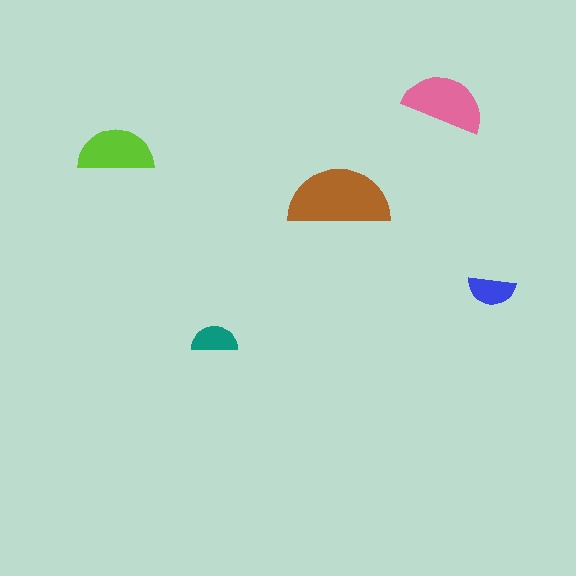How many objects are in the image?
There are 5 objects in the image.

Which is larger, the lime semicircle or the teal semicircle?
The lime one.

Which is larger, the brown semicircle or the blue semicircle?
The brown one.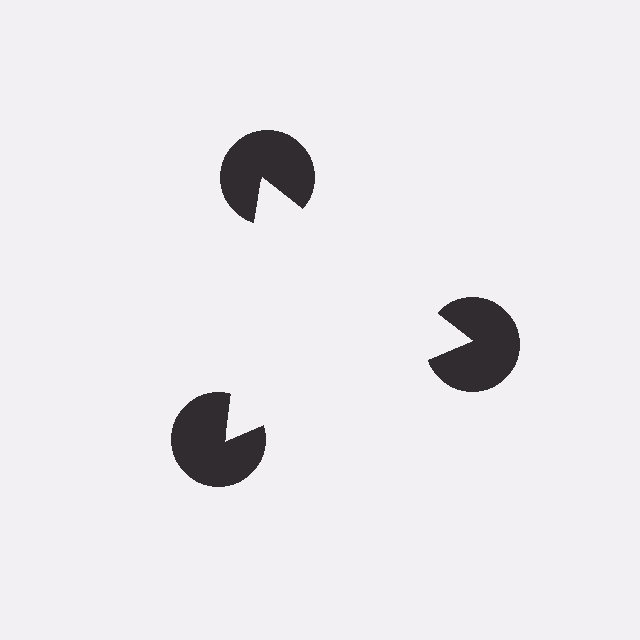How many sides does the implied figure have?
3 sides.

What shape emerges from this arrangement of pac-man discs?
An illusory triangle — its edges are inferred from the aligned wedge cuts in the pac-man discs, not physically drawn.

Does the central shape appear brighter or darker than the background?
It typically appears slightly brighter than the background, even though no actual brightness change is drawn.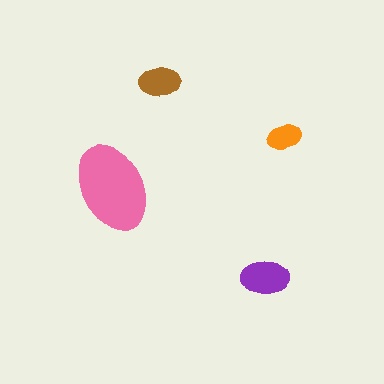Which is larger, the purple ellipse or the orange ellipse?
The purple one.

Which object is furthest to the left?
The pink ellipse is leftmost.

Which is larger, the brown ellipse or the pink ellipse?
The pink one.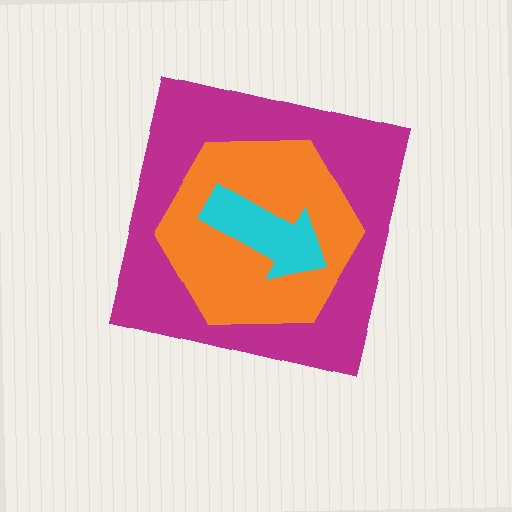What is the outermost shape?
The magenta square.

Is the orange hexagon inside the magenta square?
Yes.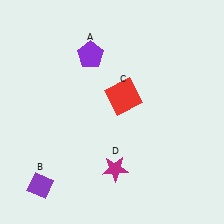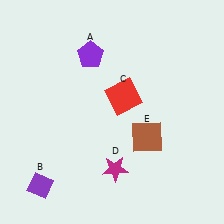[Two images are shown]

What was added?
A brown square (E) was added in Image 2.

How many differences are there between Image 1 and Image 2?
There is 1 difference between the two images.